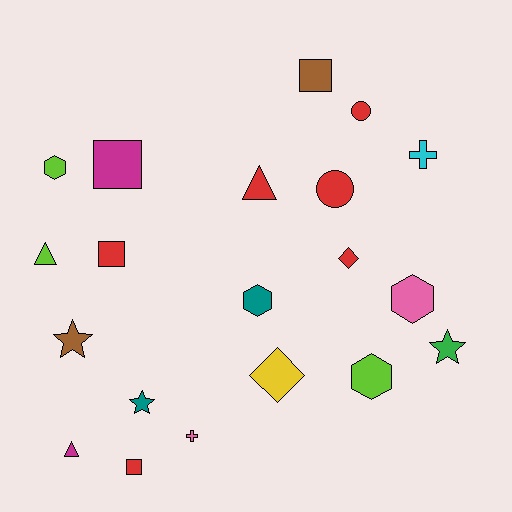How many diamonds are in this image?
There are 2 diamonds.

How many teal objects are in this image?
There are 2 teal objects.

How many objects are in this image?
There are 20 objects.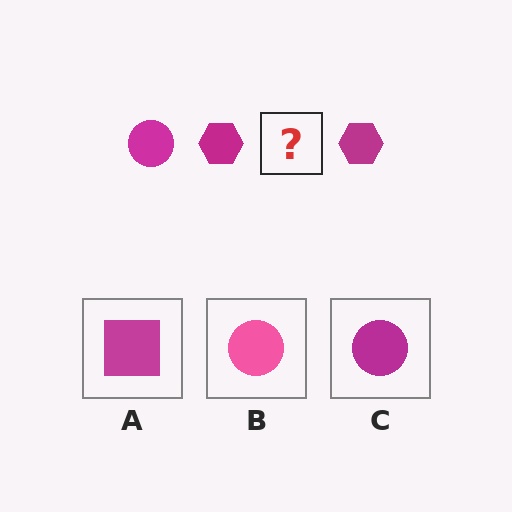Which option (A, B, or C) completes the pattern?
C.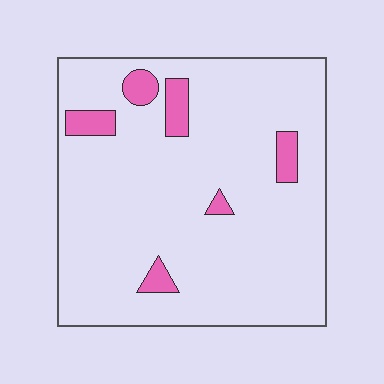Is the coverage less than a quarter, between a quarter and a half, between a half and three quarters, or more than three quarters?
Less than a quarter.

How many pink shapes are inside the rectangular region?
6.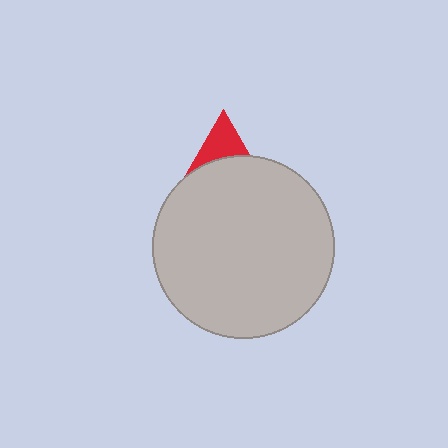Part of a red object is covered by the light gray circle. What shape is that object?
It is a triangle.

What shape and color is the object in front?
The object in front is a light gray circle.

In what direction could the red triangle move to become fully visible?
The red triangle could move up. That would shift it out from behind the light gray circle entirely.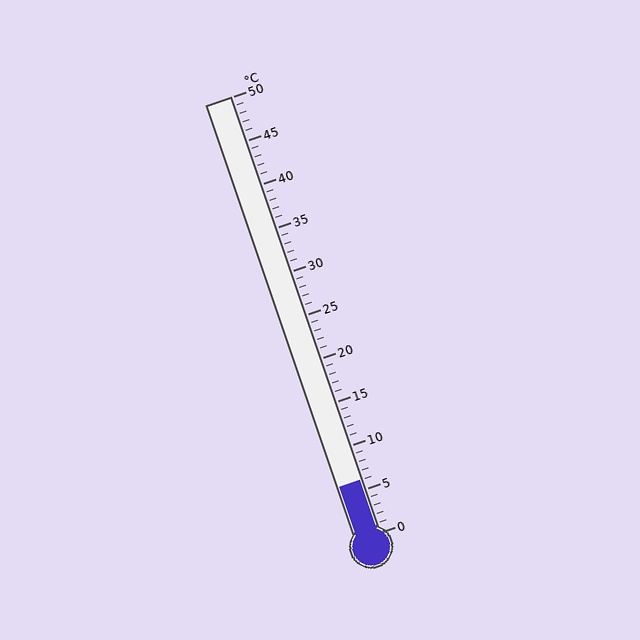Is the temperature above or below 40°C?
The temperature is below 40°C.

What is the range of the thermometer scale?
The thermometer scale ranges from 0°C to 50°C.